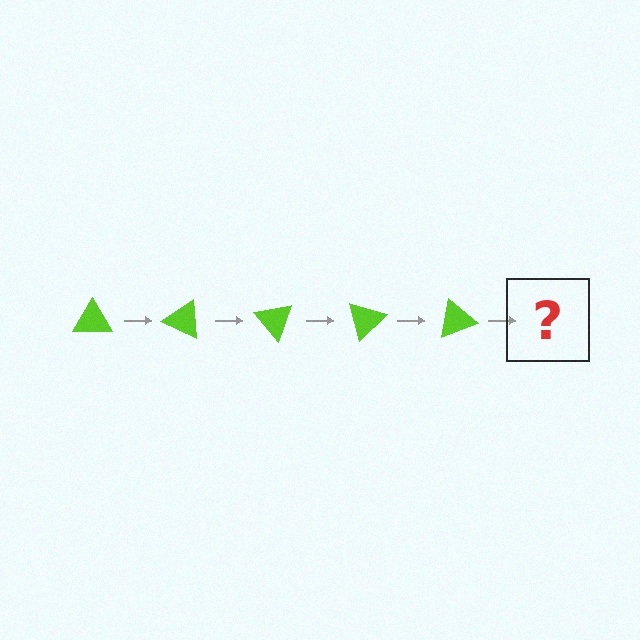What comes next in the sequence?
The next element should be a lime triangle rotated 125 degrees.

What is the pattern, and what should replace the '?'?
The pattern is that the triangle rotates 25 degrees each step. The '?' should be a lime triangle rotated 125 degrees.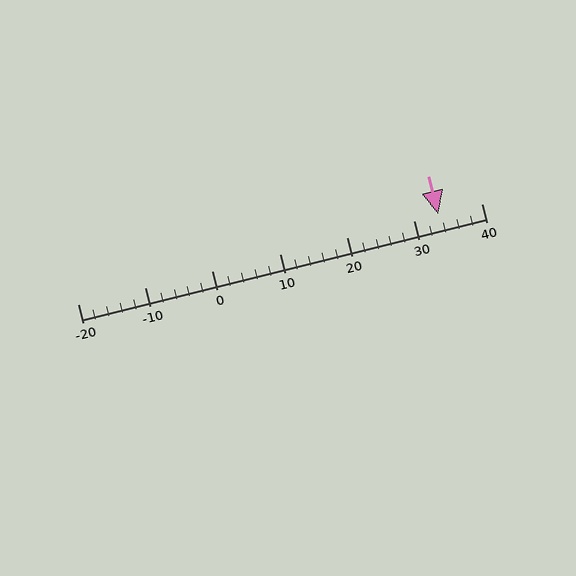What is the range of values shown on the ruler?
The ruler shows values from -20 to 40.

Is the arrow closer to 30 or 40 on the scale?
The arrow is closer to 30.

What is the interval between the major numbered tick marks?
The major tick marks are spaced 10 units apart.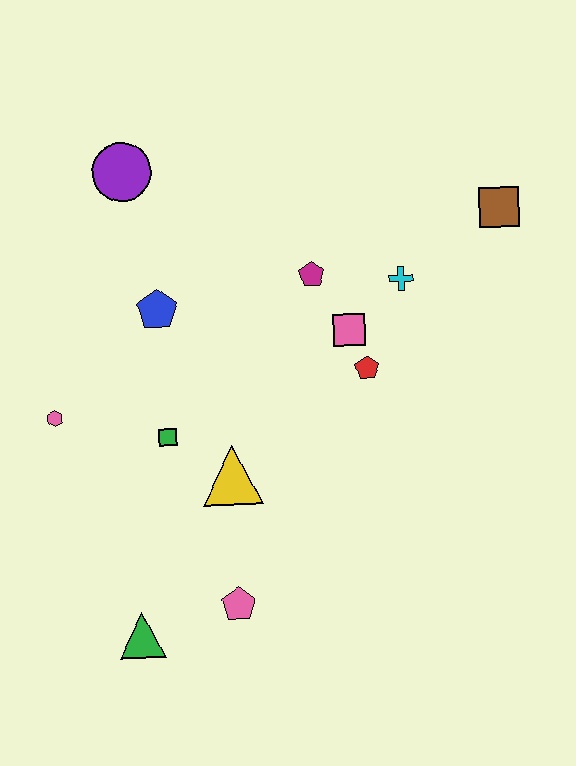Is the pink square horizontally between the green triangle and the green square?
No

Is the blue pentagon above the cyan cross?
No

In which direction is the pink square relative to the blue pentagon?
The pink square is to the right of the blue pentagon.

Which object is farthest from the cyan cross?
The green triangle is farthest from the cyan cross.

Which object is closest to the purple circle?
The blue pentagon is closest to the purple circle.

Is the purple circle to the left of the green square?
Yes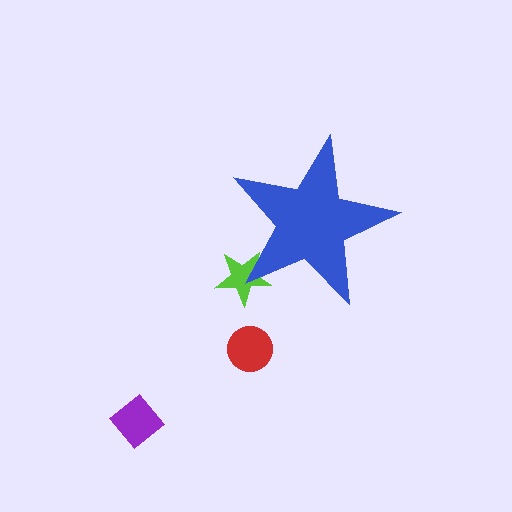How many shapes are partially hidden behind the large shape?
1 shape is partially hidden.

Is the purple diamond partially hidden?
No, the purple diamond is fully visible.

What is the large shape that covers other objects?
A blue star.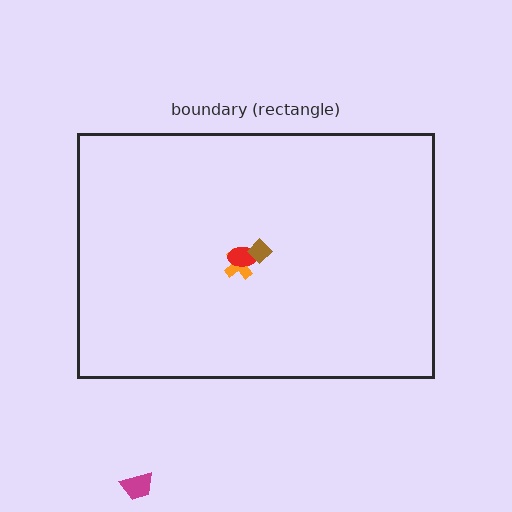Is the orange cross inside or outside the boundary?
Inside.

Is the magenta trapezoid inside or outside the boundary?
Outside.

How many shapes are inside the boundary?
3 inside, 1 outside.